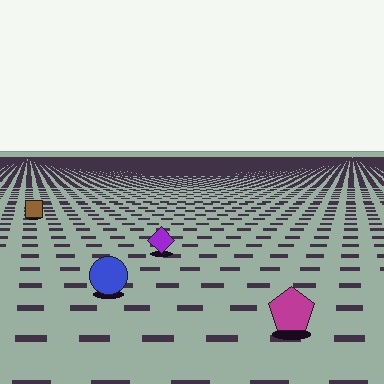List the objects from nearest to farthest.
From nearest to farthest: the magenta pentagon, the blue circle, the purple diamond, the brown square.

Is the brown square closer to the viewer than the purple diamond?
No. The purple diamond is closer — you can tell from the texture gradient: the ground texture is coarser near it.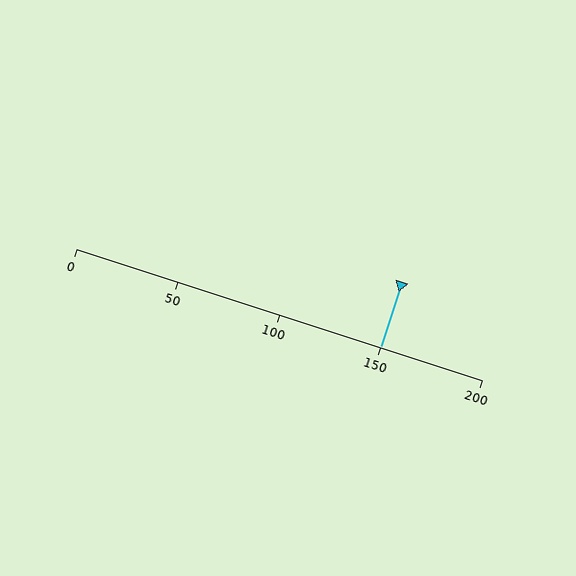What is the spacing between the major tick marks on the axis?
The major ticks are spaced 50 apart.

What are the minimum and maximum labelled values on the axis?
The axis runs from 0 to 200.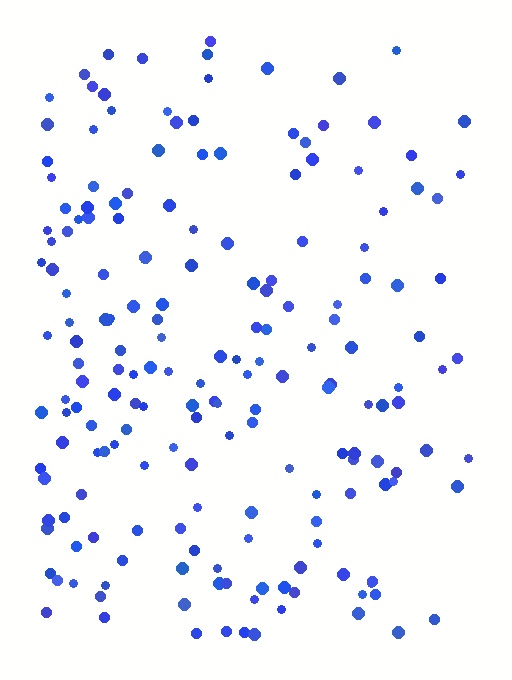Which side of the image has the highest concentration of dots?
The left.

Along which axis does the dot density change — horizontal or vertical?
Horizontal.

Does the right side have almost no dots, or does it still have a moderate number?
Still a moderate number, just noticeably fewer than the left.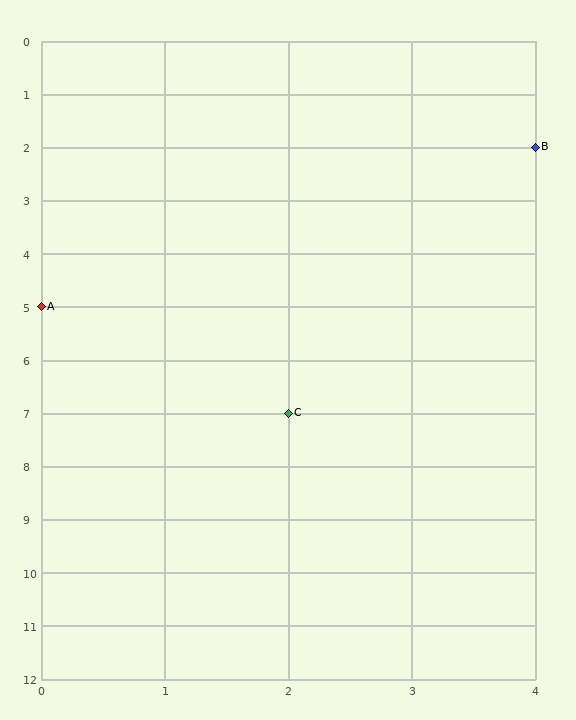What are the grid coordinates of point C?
Point C is at grid coordinates (2, 7).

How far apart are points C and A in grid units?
Points C and A are 2 columns and 2 rows apart (about 2.8 grid units diagonally).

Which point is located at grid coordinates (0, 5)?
Point A is at (0, 5).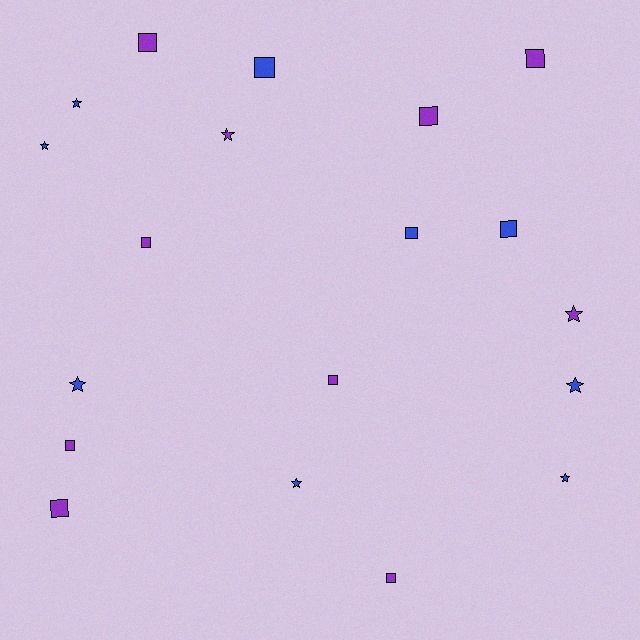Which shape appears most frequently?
Square, with 11 objects.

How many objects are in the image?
There are 19 objects.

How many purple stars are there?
There are 2 purple stars.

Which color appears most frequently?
Purple, with 10 objects.